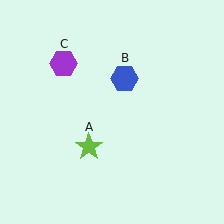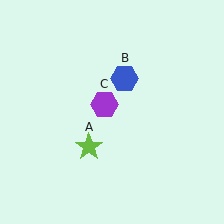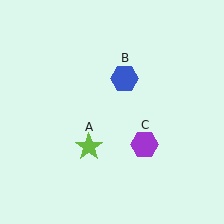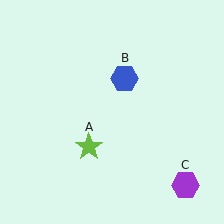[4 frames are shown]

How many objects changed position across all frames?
1 object changed position: purple hexagon (object C).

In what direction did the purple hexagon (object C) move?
The purple hexagon (object C) moved down and to the right.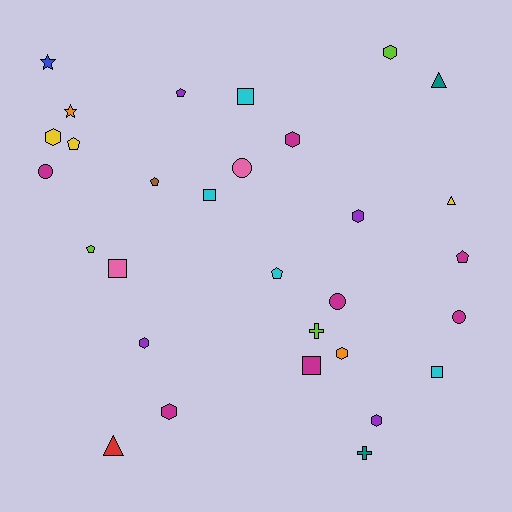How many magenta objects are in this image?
There are 7 magenta objects.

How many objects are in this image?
There are 30 objects.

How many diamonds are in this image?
There are no diamonds.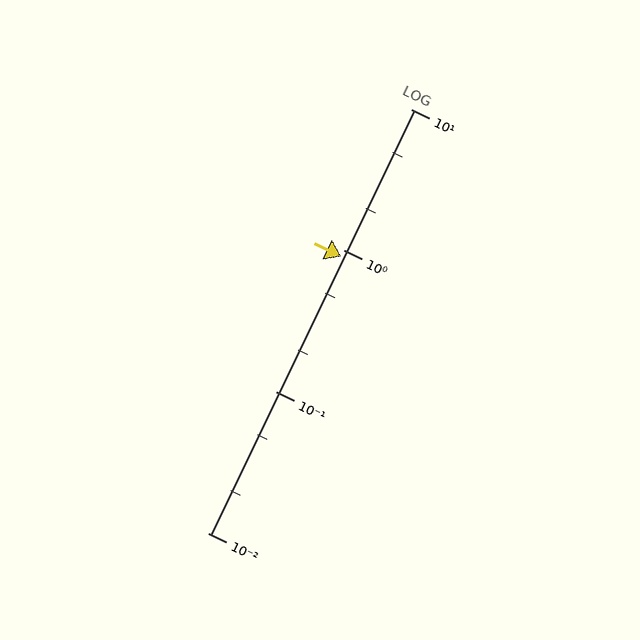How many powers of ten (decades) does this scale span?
The scale spans 3 decades, from 0.01 to 10.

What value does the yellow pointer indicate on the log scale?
The pointer indicates approximately 0.9.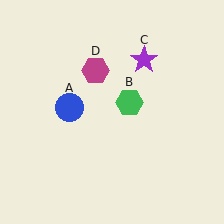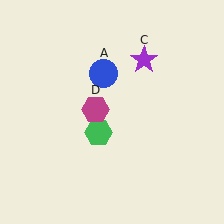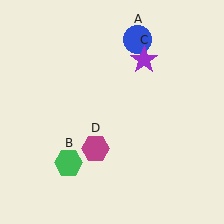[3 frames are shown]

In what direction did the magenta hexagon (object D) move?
The magenta hexagon (object D) moved down.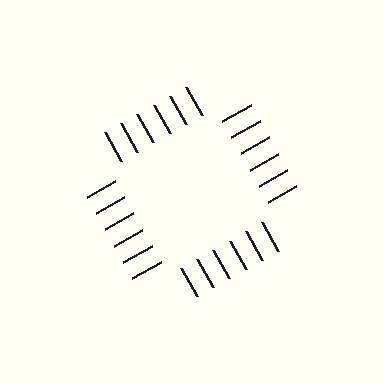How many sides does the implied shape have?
4 sides — the line-ends trace a square.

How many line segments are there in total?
24 — 6 along each of the 4 edges.